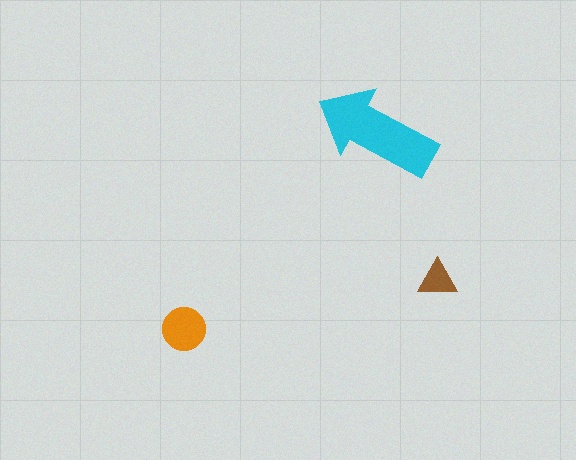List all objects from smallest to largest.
The brown triangle, the orange circle, the cyan arrow.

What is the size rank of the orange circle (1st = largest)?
2nd.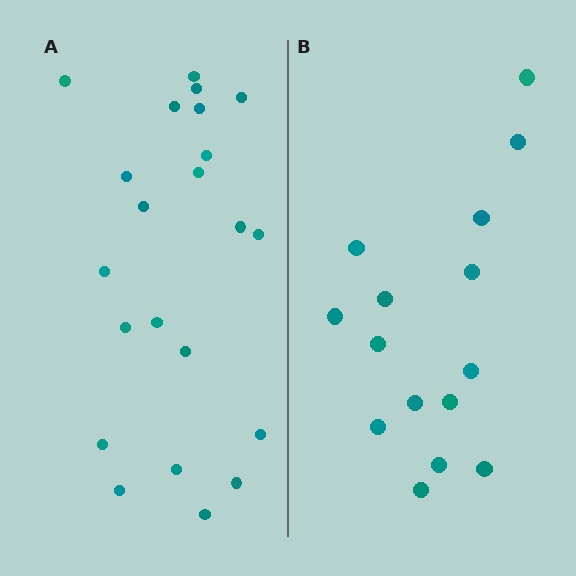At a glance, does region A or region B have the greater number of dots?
Region A (the left region) has more dots.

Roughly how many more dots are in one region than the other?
Region A has roughly 8 or so more dots than region B.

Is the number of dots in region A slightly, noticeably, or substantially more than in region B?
Region A has substantially more. The ratio is roughly 1.5 to 1.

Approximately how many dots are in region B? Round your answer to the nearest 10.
About 20 dots. (The exact count is 15, which rounds to 20.)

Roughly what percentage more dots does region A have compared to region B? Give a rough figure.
About 45% more.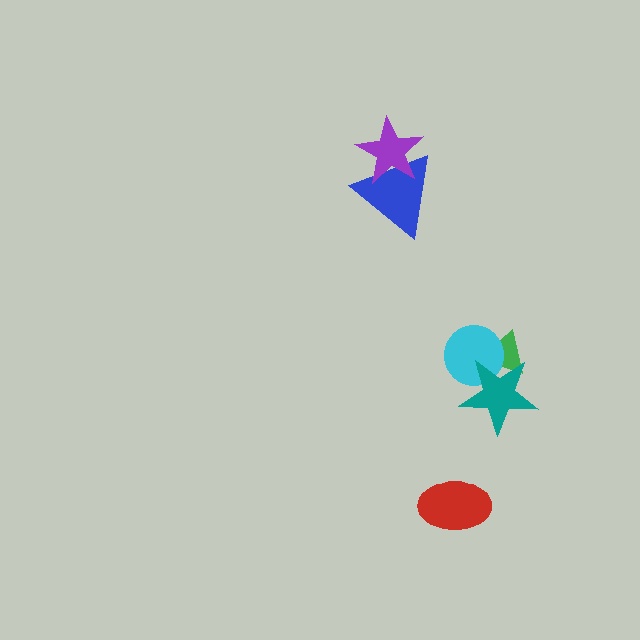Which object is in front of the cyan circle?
The teal star is in front of the cyan circle.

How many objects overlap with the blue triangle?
1 object overlaps with the blue triangle.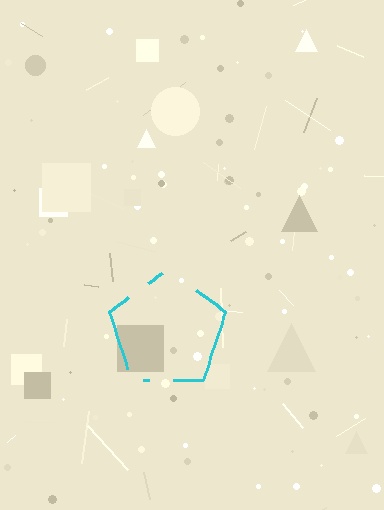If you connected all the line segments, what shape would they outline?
They would outline a pentagon.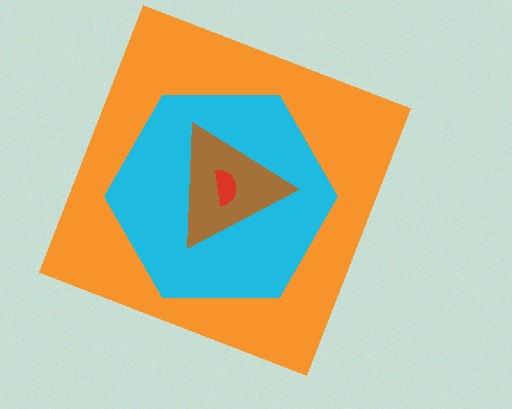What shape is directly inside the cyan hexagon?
The brown triangle.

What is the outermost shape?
The orange square.